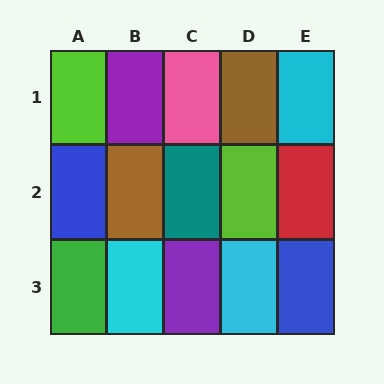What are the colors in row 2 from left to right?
Blue, brown, teal, lime, red.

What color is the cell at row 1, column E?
Cyan.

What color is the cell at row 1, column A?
Lime.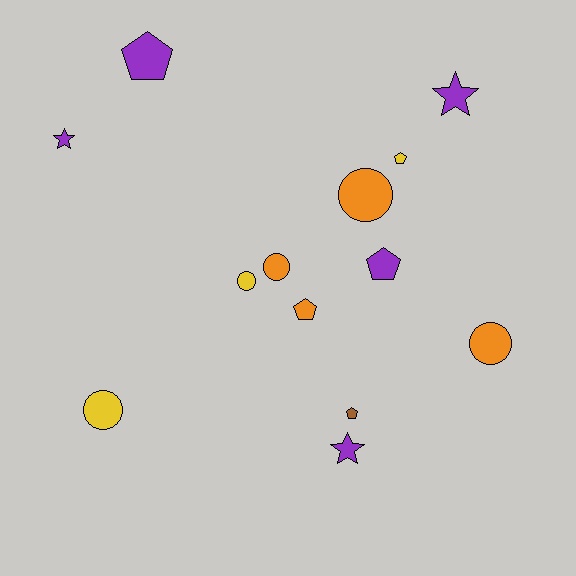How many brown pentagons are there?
There is 1 brown pentagon.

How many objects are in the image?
There are 13 objects.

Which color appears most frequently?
Purple, with 5 objects.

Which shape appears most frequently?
Circle, with 5 objects.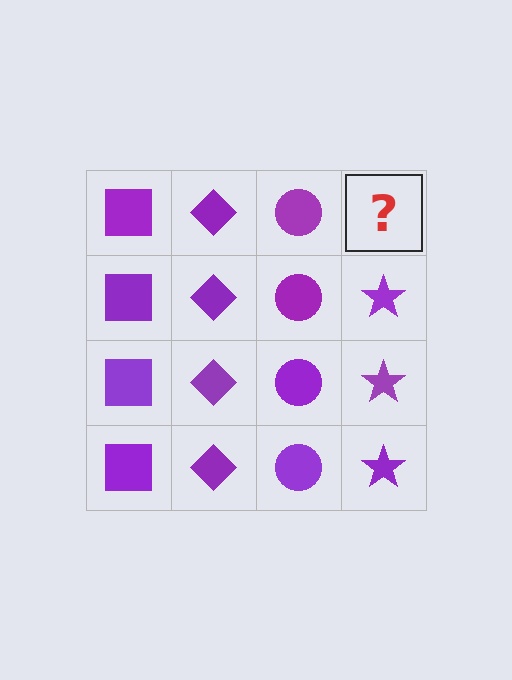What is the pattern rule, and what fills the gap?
The rule is that each column has a consistent shape. The gap should be filled with a purple star.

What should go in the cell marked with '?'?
The missing cell should contain a purple star.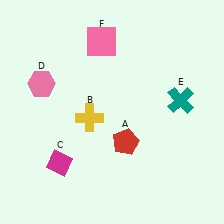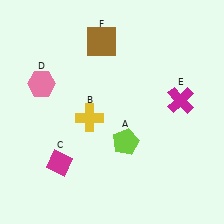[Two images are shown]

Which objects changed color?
A changed from red to lime. E changed from teal to magenta. F changed from pink to brown.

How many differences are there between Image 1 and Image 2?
There are 3 differences between the two images.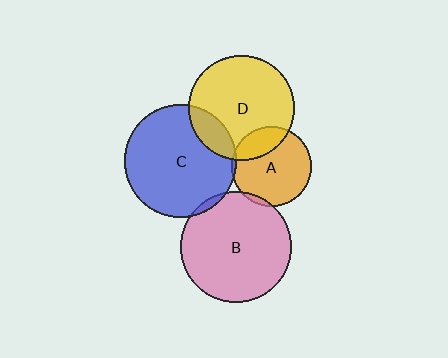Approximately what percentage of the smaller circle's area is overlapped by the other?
Approximately 25%.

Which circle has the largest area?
Circle C (blue).